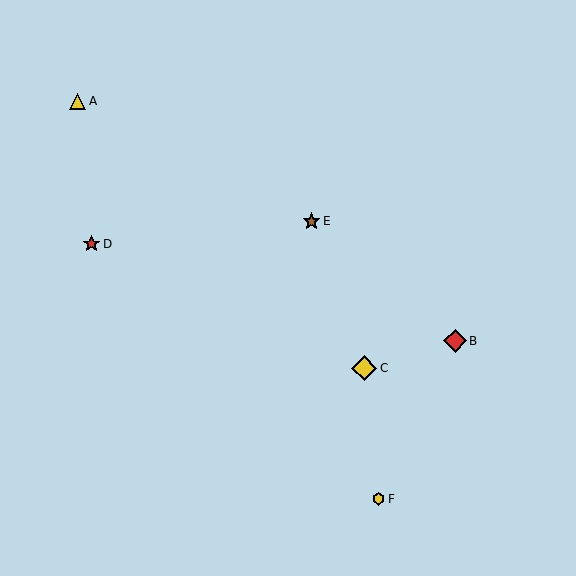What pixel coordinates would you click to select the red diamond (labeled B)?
Click at (455, 341) to select the red diamond B.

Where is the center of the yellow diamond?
The center of the yellow diamond is at (364, 368).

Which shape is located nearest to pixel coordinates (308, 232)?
The brown star (labeled E) at (311, 221) is nearest to that location.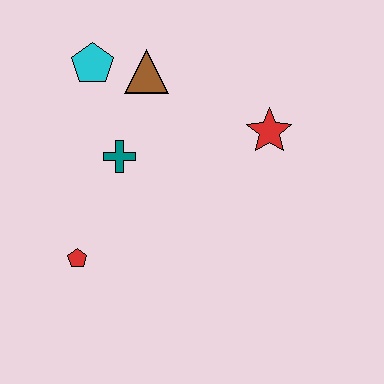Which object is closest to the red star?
The brown triangle is closest to the red star.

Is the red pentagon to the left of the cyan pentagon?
Yes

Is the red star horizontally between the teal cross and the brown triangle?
No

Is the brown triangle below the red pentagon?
No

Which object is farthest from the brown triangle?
The red pentagon is farthest from the brown triangle.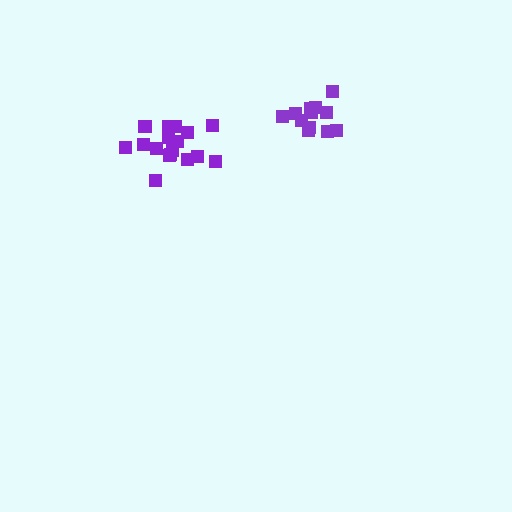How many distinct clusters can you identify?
There are 2 distinct clusters.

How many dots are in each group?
Group 1: 18 dots, Group 2: 12 dots (30 total).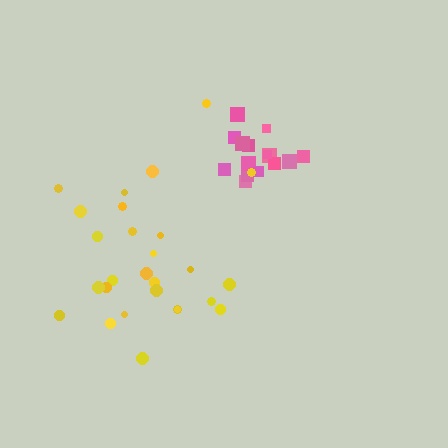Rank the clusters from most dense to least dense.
pink, yellow.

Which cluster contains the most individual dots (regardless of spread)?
Yellow (27).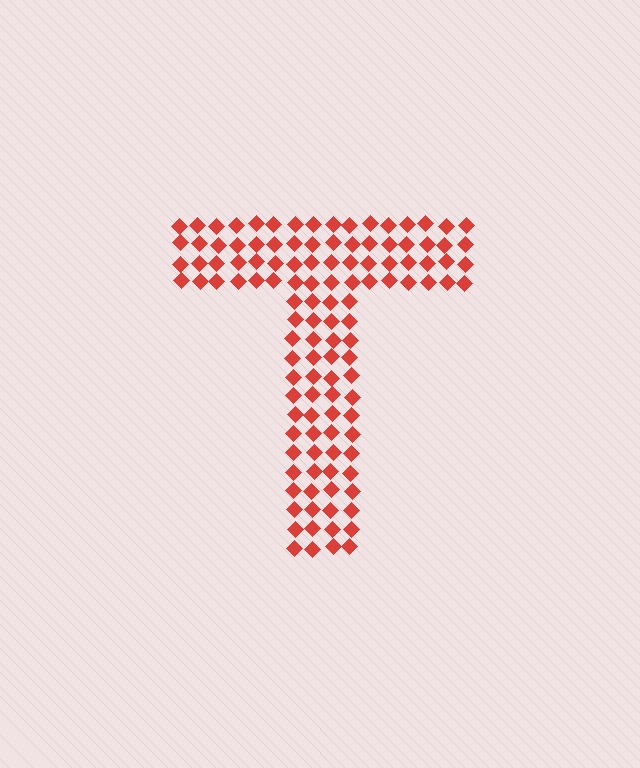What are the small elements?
The small elements are diamonds.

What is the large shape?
The large shape is the letter T.